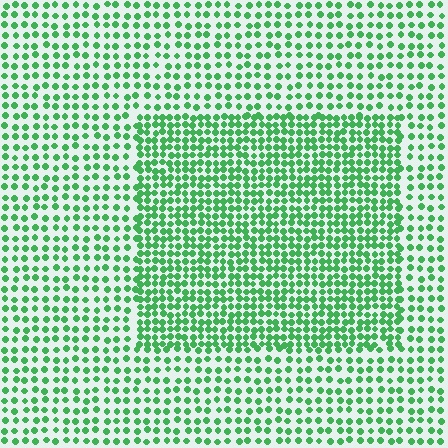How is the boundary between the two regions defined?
The boundary is defined by a change in element density (approximately 1.8x ratio). All elements are the same color, size, and shape.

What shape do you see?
I see a rectangle.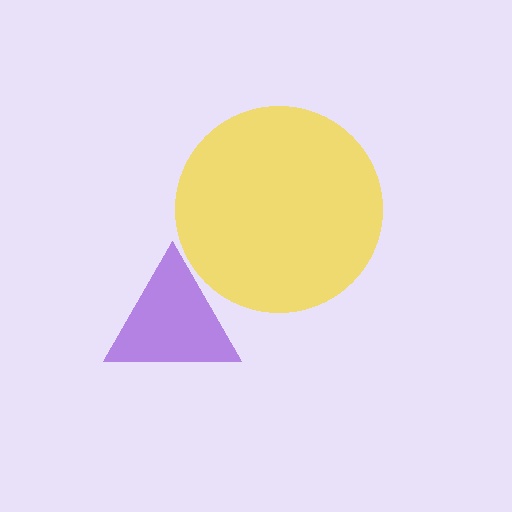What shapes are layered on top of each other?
The layered shapes are: a purple triangle, a yellow circle.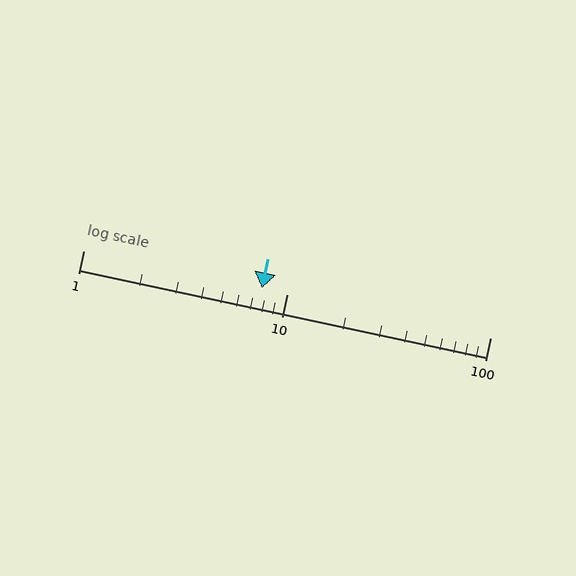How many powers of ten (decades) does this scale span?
The scale spans 2 decades, from 1 to 100.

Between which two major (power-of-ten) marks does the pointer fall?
The pointer is between 1 and 10.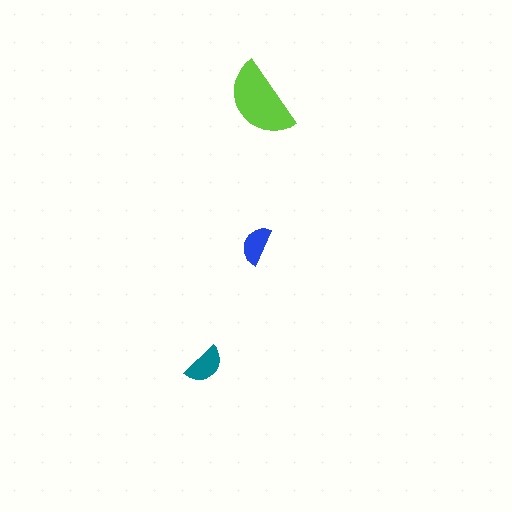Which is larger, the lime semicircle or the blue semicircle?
The lime one.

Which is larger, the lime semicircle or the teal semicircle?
The lime one.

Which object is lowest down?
The teal semicircle is bottommost.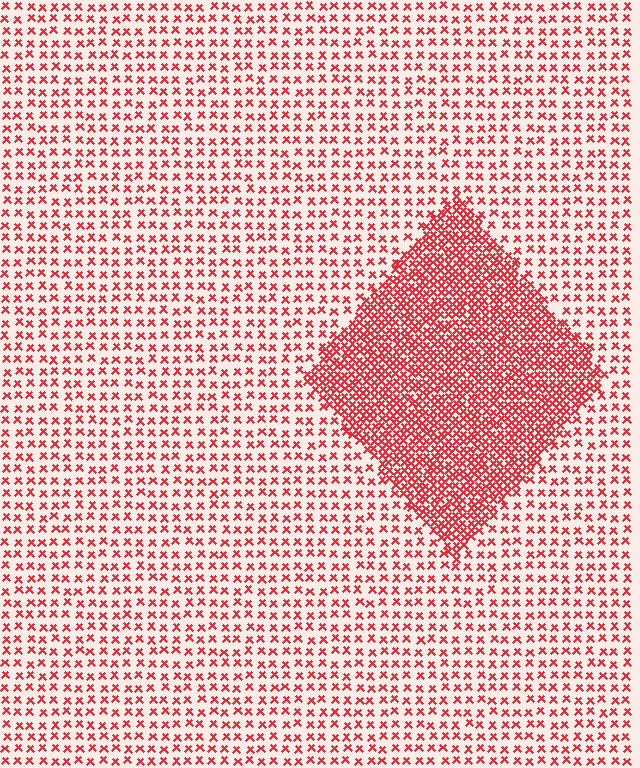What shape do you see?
I see a diamond.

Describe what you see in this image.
The image contains small red elements arranged at two different densities. A diamond-shaped region is visible where the elements are more densely packed than the surrounding area.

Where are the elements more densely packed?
The elements are more densely packed inside the diamond boundary.